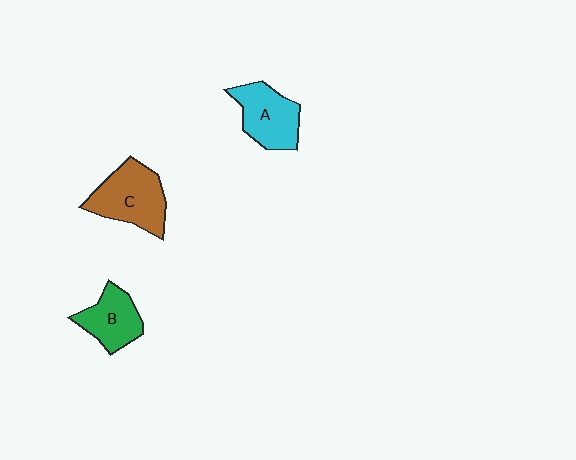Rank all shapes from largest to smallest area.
From largest to smallest: C (brown), A (cyan), B (green).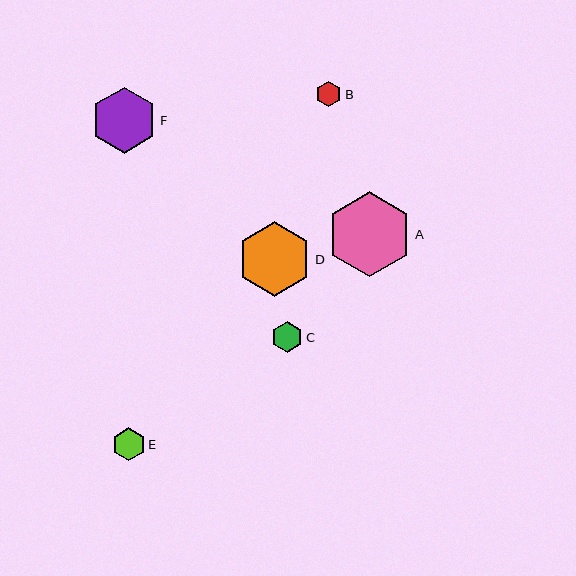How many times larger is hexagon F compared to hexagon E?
Hexagon F is approximately 2.0 times the size of hexagon E.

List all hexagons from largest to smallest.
From largest to smallest: A, D, F, E, C, B.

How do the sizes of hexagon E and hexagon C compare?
Hexagon E and hexagon C are approximately the same size.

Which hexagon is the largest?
Hexagon A is the largest with a size of approximately 85 pixels.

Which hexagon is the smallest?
Hexagon B is the smallest with a size of approximately 25 pixels.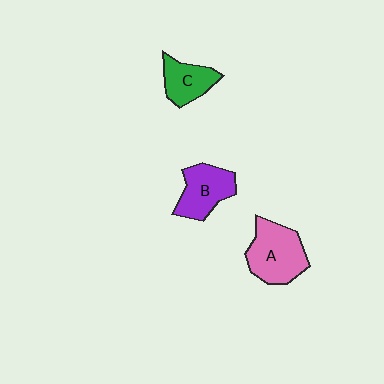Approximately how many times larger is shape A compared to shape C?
Approximately 1.6 times.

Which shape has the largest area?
Shape A (pink).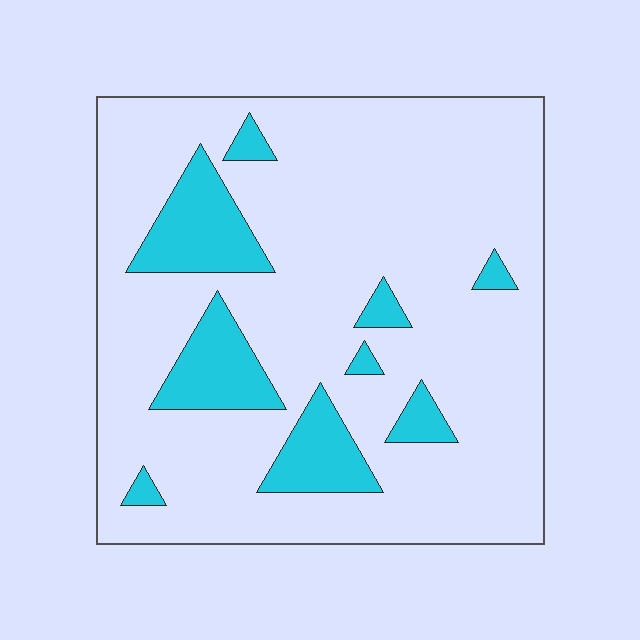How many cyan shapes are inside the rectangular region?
9.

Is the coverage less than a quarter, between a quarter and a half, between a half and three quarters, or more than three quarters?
Less than a quarter.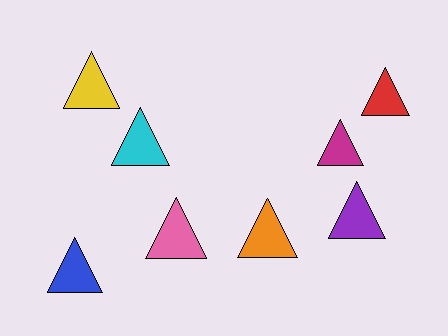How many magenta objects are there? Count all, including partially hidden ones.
There is 1 magenta object.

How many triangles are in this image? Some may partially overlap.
There are 8 triangles.